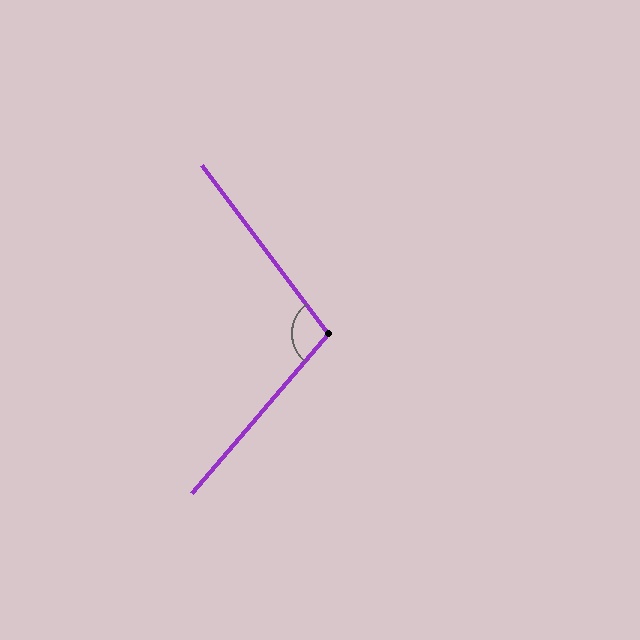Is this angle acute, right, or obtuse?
It is obtuse.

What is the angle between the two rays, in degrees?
Approximately 103 degrees.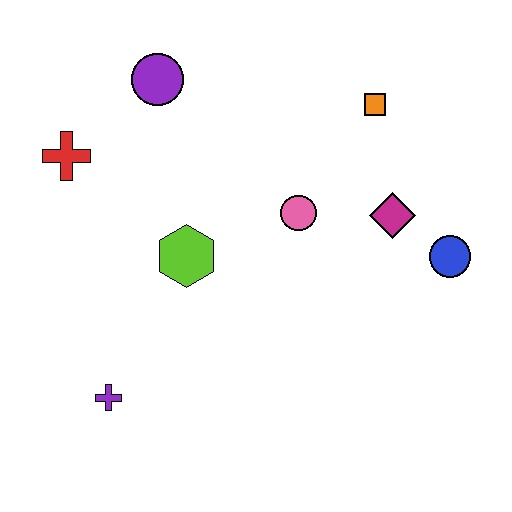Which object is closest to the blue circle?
The magenta diamond is closest to the blue circle.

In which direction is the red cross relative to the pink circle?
The red cross is to the left of the pink circle.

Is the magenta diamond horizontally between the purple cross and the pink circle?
No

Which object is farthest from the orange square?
The purple cross is farthest from the orange square.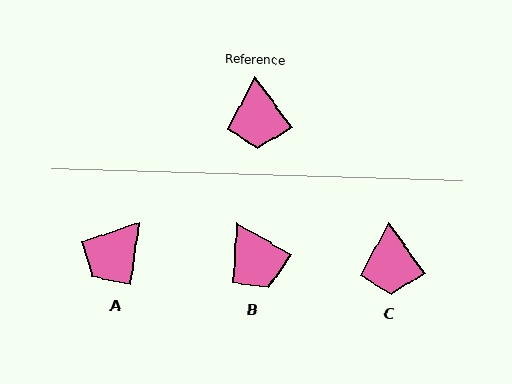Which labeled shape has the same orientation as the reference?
C.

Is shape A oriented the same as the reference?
No, it is off by about 44 degrees.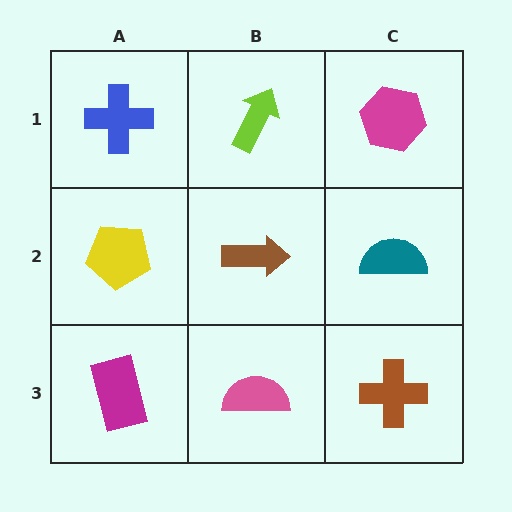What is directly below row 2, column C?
A brown cross.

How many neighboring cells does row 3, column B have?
3.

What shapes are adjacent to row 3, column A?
A yellow pentagon (row 2, column A), a pink semicircle (row 3, column B).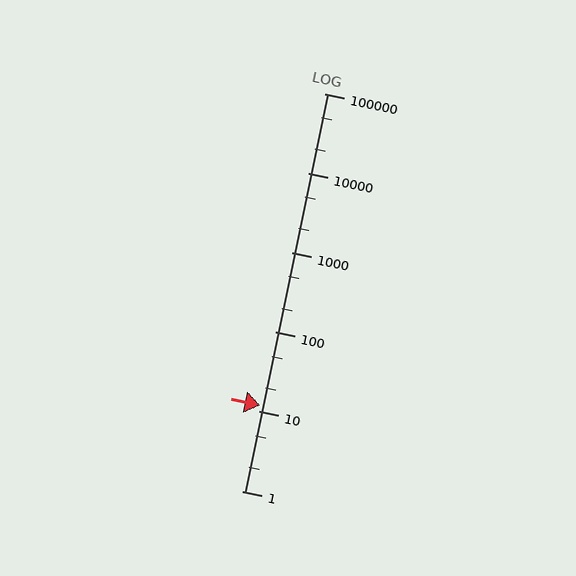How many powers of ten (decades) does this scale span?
The scale spans 5 decades, from 1 to 100000.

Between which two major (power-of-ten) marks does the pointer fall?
The pointer is between 10 and 100.